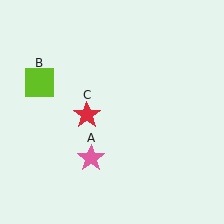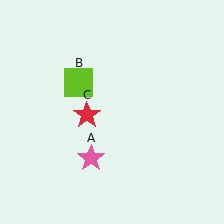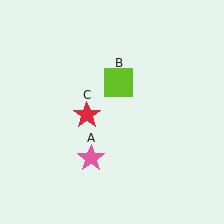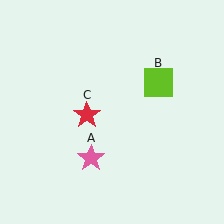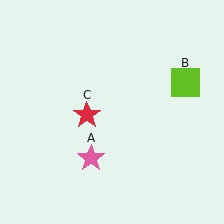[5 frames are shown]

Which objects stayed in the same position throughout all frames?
Pink star (object A) and red star (object C) remained stationary.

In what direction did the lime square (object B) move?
The lime square (object B) moved right.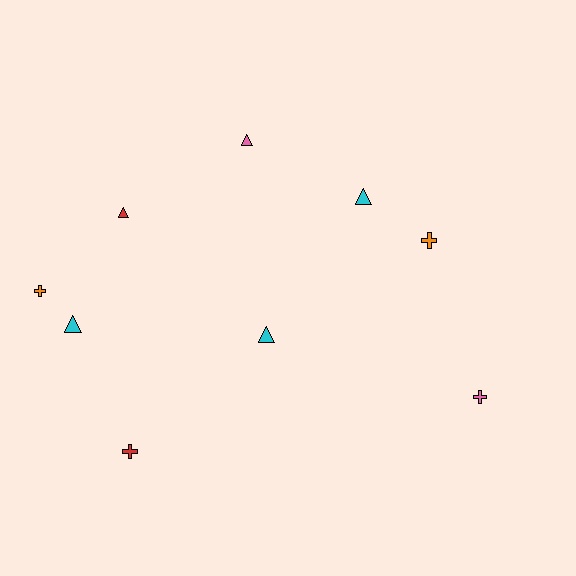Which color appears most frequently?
Cyan, with 3 objects.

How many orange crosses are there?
There are 2 orange crosses.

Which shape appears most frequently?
Triangle, with 5 objects.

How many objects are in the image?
There are 9 objects.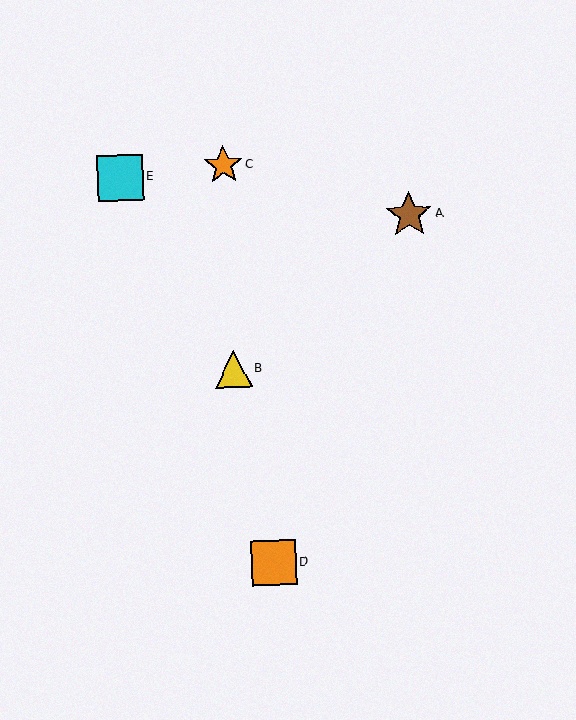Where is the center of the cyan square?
The center of the cyan square is at (120, 178).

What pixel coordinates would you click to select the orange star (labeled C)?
Click at (223, 165) to select the orange star C.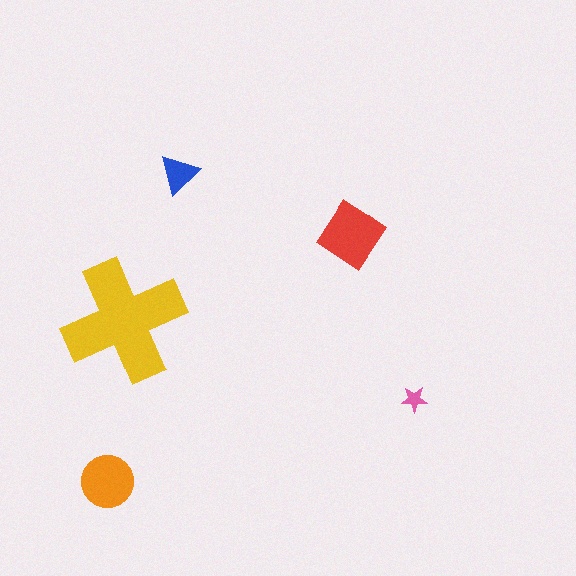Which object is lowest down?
The orange circle is bottommost.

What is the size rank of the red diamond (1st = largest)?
2nd.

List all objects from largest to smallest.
The yellow cross, the red diamond, the orange circle, the blue triangle, the pink star.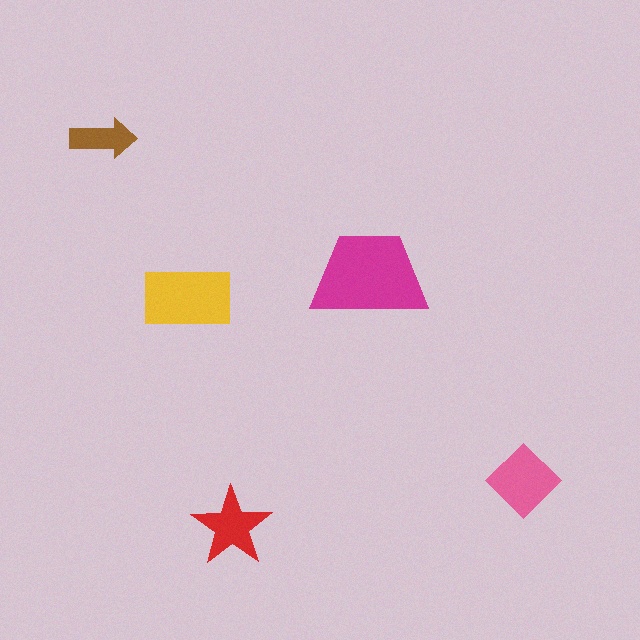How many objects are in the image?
There are 5 objects in the image.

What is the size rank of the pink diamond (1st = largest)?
3rd.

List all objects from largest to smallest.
The magenta trapezoid, the yellow rectangle, the pink diamond, the red star, the brown arrow.